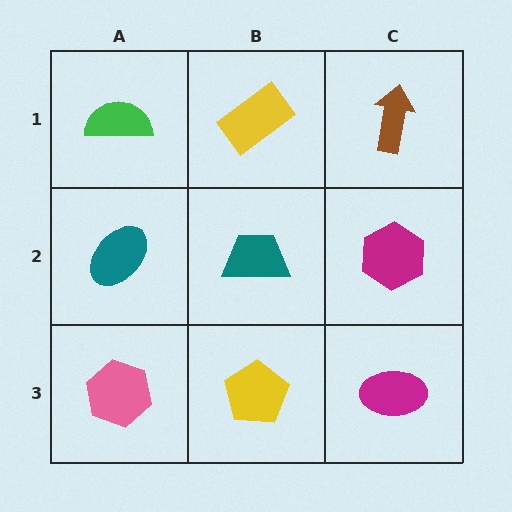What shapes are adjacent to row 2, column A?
A green semicircle (row 1, column A), a pink hexagon (row 3, column A), a teal trapezoid (row 2, column B).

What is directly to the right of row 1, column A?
A yellow rectangle.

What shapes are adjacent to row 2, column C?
A brown arrow (row 1, column C), a magenta ellipse (row 3, column C), a teal trapezoid (row 2, column B).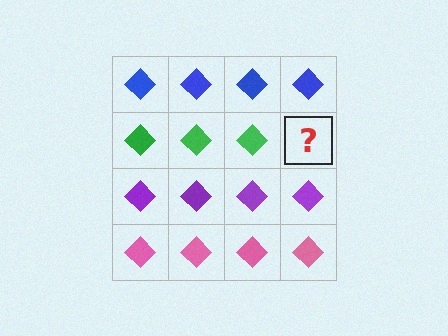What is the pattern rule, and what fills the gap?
The rule is that each row has a consistent color. The gap should be filled with a green diamond.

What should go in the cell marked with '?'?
The missing cell should contain a green diamond.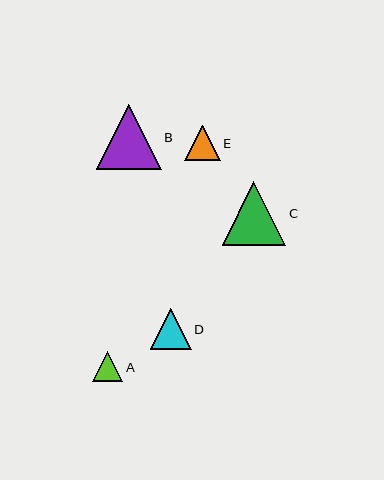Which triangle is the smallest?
Triangle A is the smallest with a size of approximately 30 pixels.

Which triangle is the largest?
Triangle B is the largest with a size of approximately 65 pixels.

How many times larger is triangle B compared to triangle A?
Triangle B is approximately 2.2 times the size of triangle A.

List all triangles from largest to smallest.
From largest to smallest: B, C, D, E, A.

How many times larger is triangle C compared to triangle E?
Triangle C is approximately 1.8 times the size of triangle E.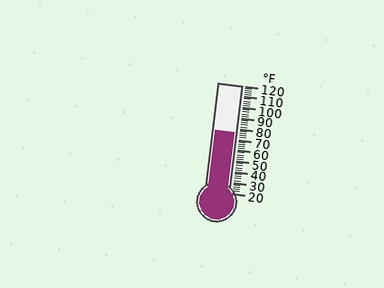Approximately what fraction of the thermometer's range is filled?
The thermometer is filled to approximately 55% of its range.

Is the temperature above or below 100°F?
The temperature is below 100°F.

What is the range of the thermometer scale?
The thermometer scale ranges from 20°F to 120°F.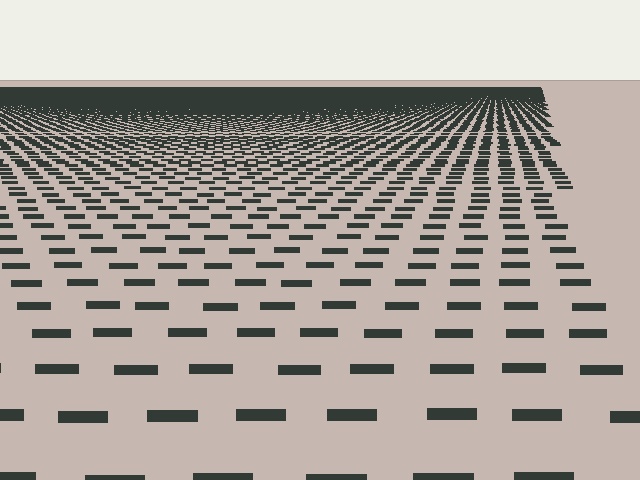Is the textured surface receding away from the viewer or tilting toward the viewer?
The surface is receding away from the viewer. Texture elements get smaller and denser toward the top.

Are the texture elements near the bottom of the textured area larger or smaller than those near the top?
Larger. Near the bottom, elements are closer to the viewer and appear at a bigger on-screen size.